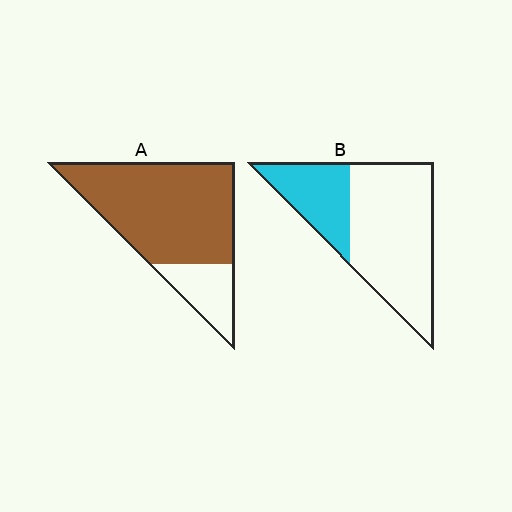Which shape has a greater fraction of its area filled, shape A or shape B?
Shape A.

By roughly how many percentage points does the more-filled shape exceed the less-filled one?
By roughly 50 percentage points (A over B).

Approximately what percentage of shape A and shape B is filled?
A is approximately 80% and B is approximately 30%.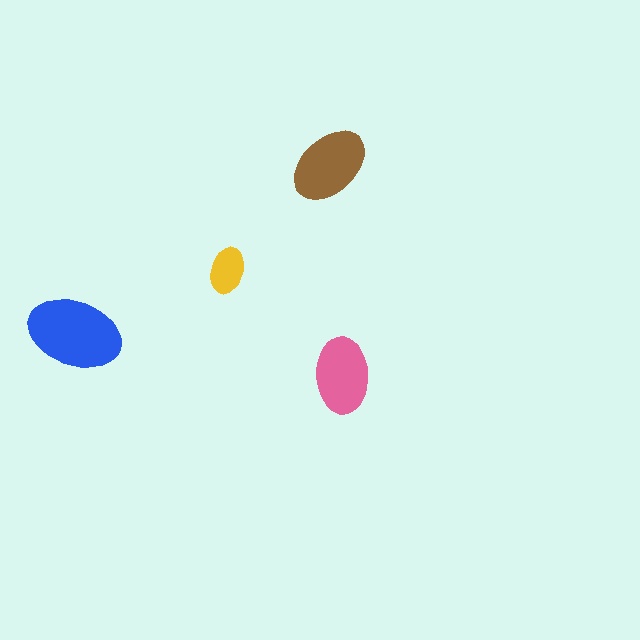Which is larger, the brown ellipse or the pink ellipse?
The brown one.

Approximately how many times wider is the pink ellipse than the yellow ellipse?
About 1.5 times wider.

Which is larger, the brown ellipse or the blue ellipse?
The blue one.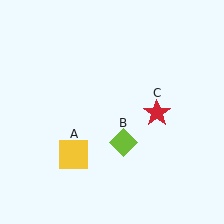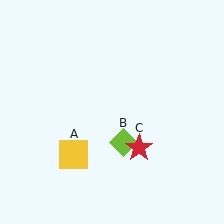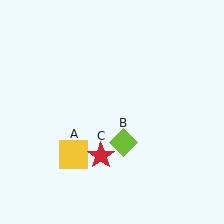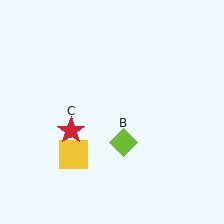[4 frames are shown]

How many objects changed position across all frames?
1 object changed position: red star (object C).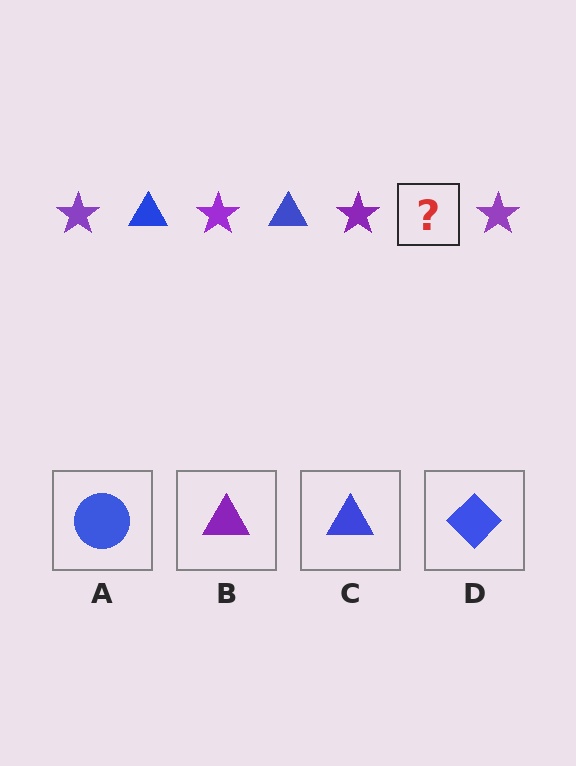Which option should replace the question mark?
Option C.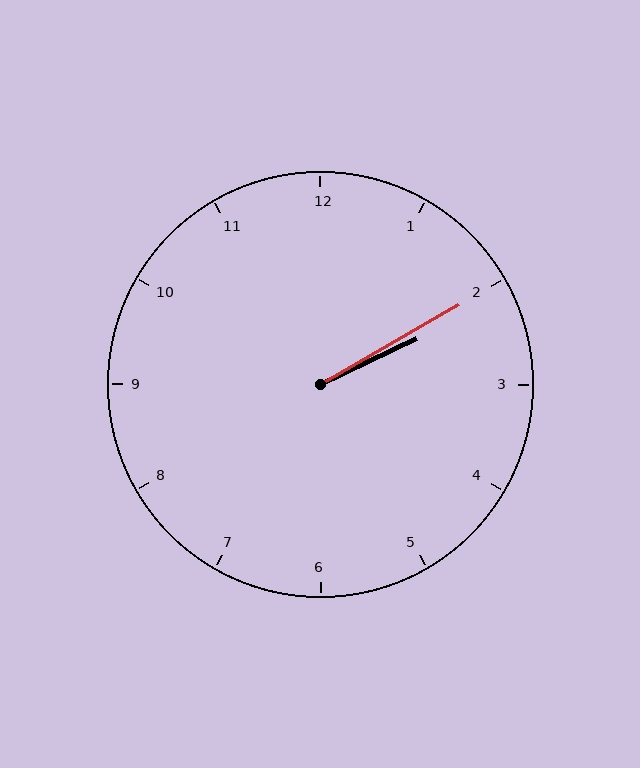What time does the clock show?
2:10.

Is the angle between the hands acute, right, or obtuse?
It is acute.